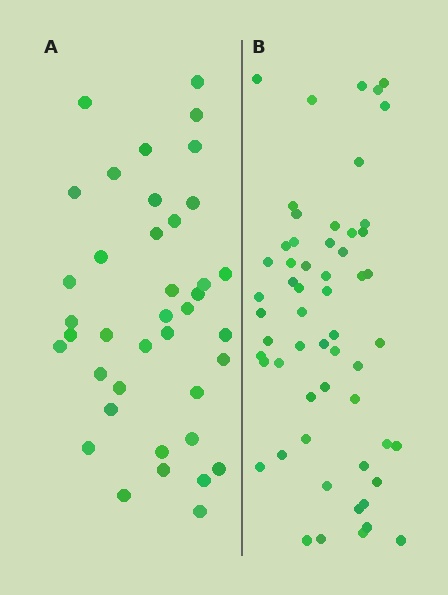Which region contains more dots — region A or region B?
Region B (the right region) has more dots.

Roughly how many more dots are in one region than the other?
Region B has approximately 20 more dots than region A.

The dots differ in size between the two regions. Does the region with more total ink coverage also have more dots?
No. Region A has more total ink coverage because its dots are larger, but region B actually contains more individual dots. Total area can be misleading — the number of items is what matters here.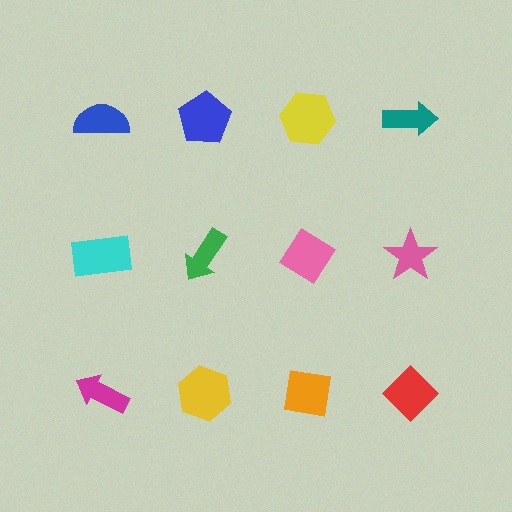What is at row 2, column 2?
A green arrow.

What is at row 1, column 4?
A teal arrow.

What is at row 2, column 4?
A pink star.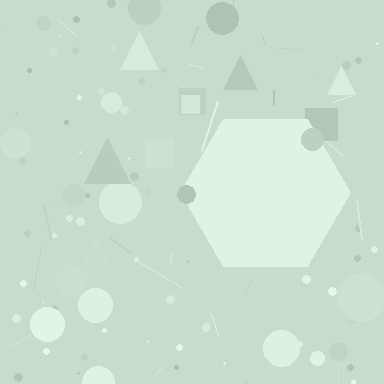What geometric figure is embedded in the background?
A hexagon is embedded in the background.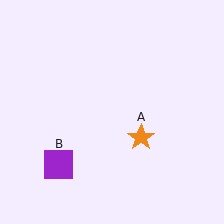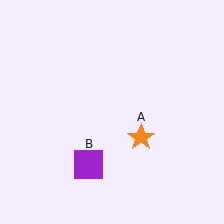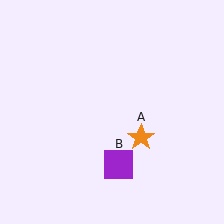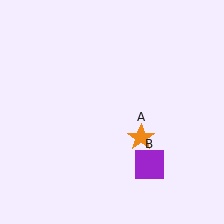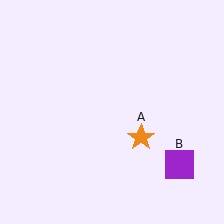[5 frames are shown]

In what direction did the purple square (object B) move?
The purple square (object B) moved right.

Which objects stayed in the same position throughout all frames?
Orange star (object A) remained stationary.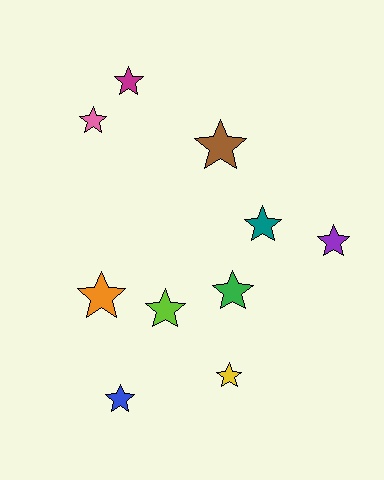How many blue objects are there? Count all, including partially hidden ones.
There is 1 blue object.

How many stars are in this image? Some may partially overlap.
There are 10 stars.